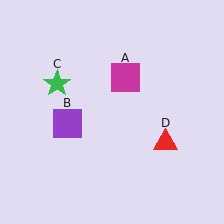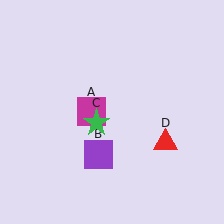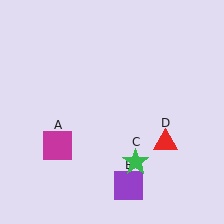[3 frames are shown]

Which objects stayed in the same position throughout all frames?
Red triangle (object D) remained stationary.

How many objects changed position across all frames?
3 objects changed position: magenta square (object A), purple square (object B), green star (object C).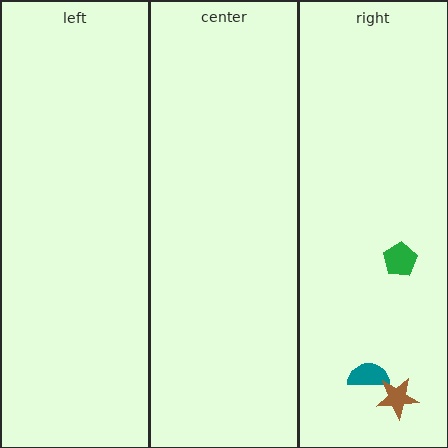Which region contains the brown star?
The right region.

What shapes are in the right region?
The teal semicircle, the brown star, the green pentagon.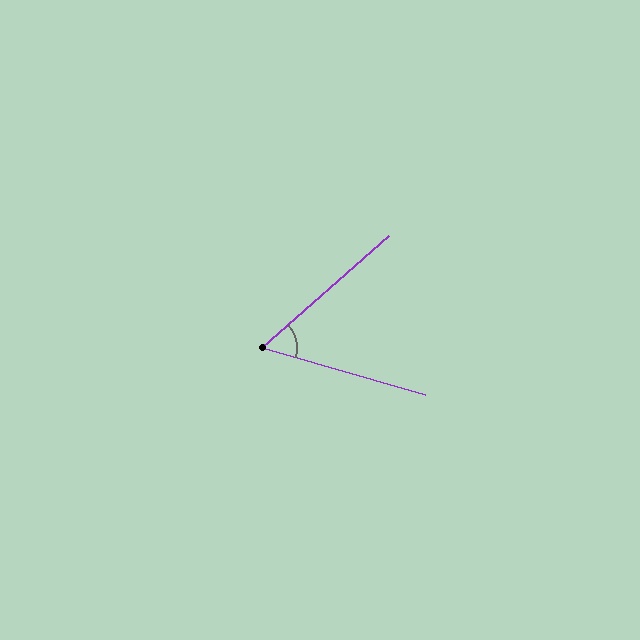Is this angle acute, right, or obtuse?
It is acute.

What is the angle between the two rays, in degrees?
Approximately 58 degrees.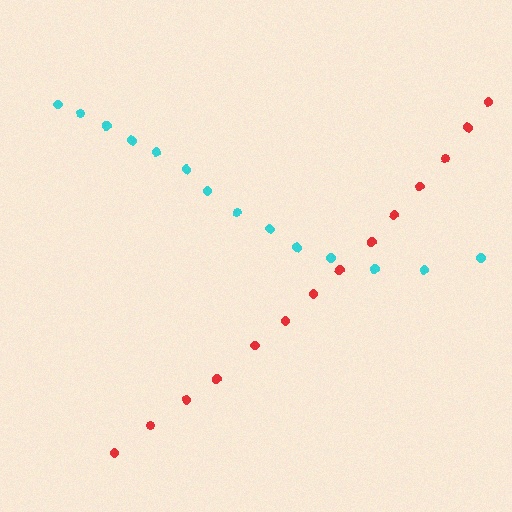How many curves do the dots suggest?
There are 2 distinct paths.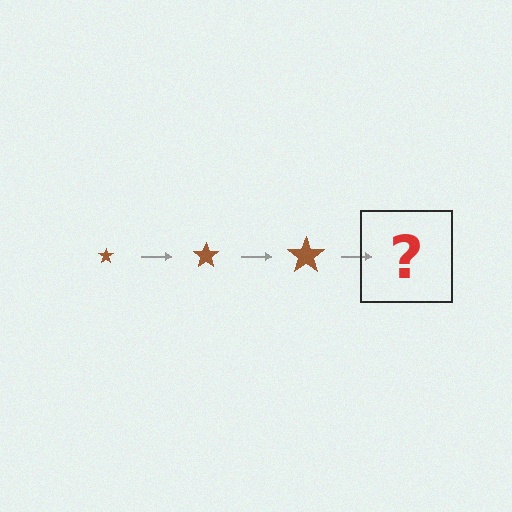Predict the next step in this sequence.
The next step is a brown star, larger than the previous one.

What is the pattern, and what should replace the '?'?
The pattern is that the star gets progressively larger each step. The '?' should be a brown star, larger than the previous one.